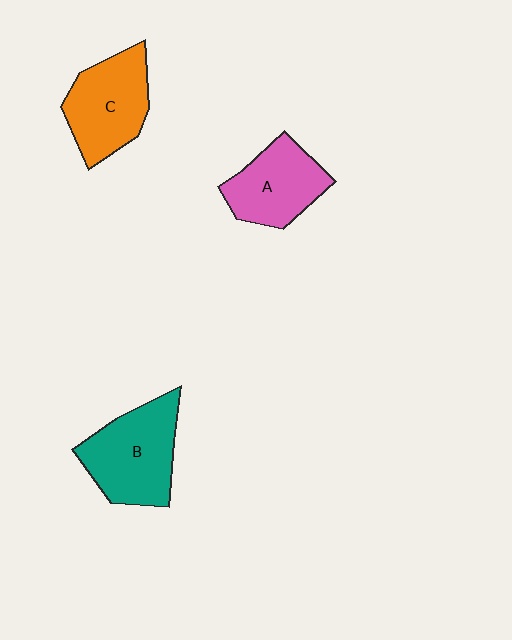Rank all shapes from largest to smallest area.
From largest to smallest: B (teal), C (orange), A (pink).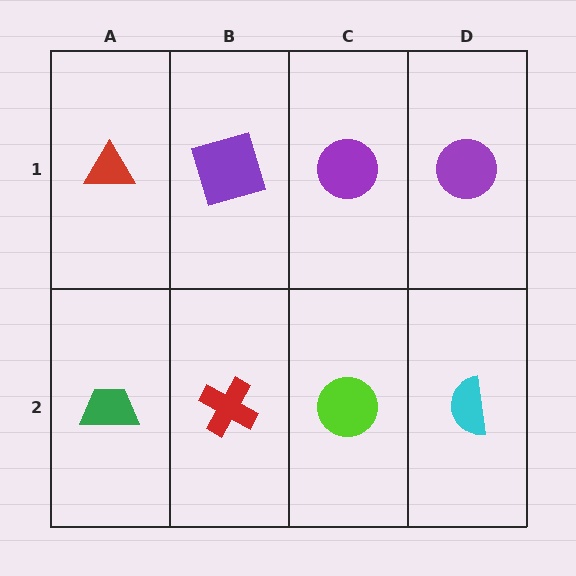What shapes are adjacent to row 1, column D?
A cyan semicircle (row 2, column D), a purple circle (row 1, column C).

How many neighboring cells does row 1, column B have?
3.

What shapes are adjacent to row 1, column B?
A red cross (row 2, column B), a red triangle (row 1, column A), a purple circle (row 1, column C).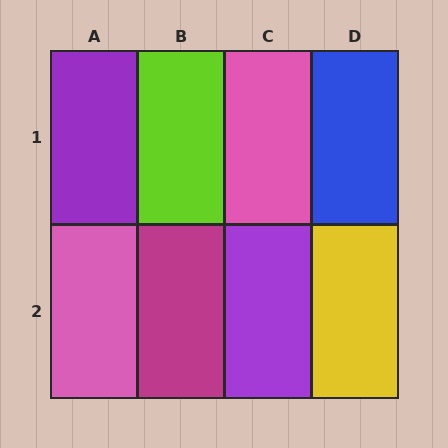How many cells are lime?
1 cell is lime.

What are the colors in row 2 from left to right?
Pink, magenta, purple, yellow.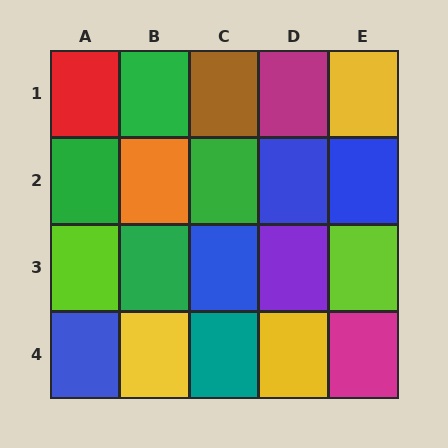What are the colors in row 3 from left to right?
Lime, green, blue, purple, lime.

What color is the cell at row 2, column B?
Orange.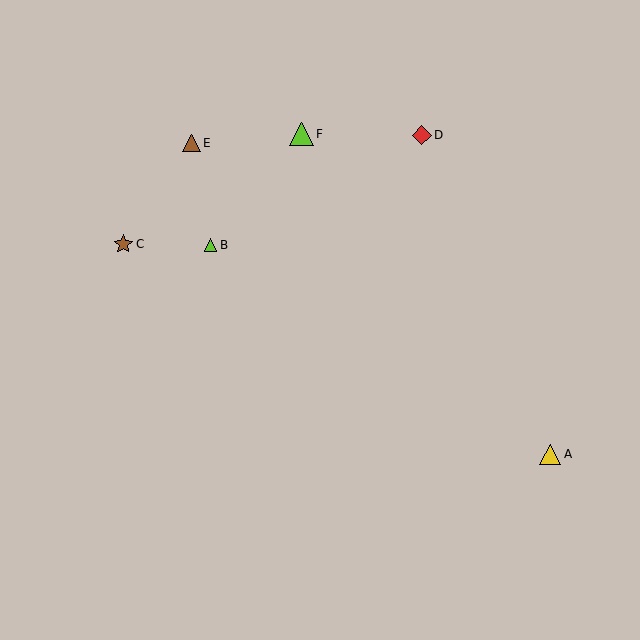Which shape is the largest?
The lime triangle (labeled F) is the largest.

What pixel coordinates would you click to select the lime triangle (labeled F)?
Click at (302, 134) to select the lime triangle F.